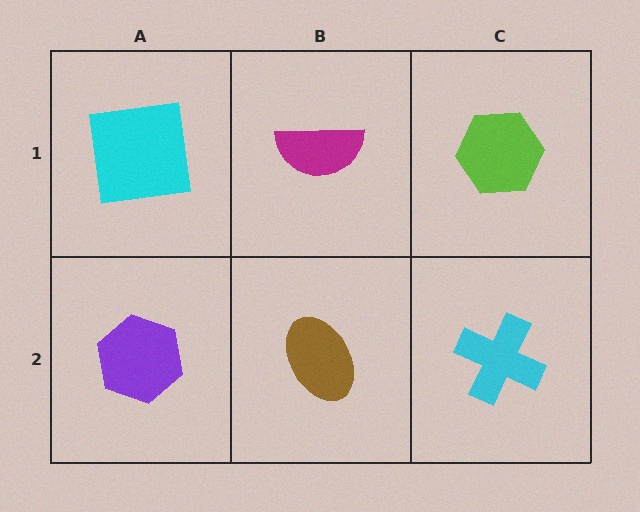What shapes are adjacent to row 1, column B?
A brown ellipse (row 2, column B), a cyan square (row 1, column A), a lime hexagon (row 1, column C).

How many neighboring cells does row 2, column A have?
2.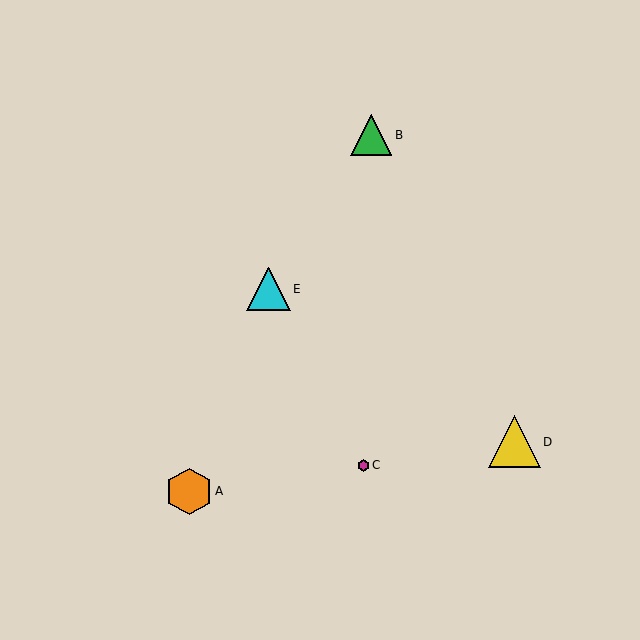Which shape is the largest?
The yellow triangle (labeled D) is the largest.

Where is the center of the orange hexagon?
The center of the orange hexagon is at (189, 491).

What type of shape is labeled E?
Shape E is a cyan triangle.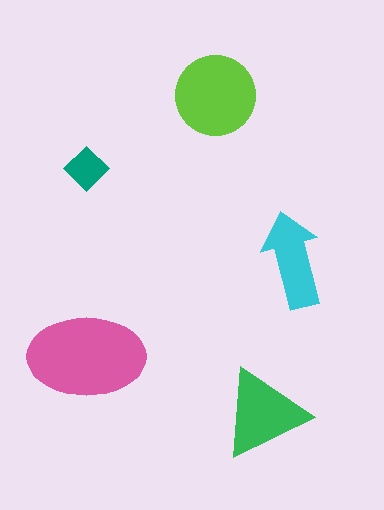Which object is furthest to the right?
The cyan arrow is rightmost.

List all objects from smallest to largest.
The teal diamond, the cyan arrow, the green triangle, the lime circle, the pink ellipse.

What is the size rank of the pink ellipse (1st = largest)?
1st.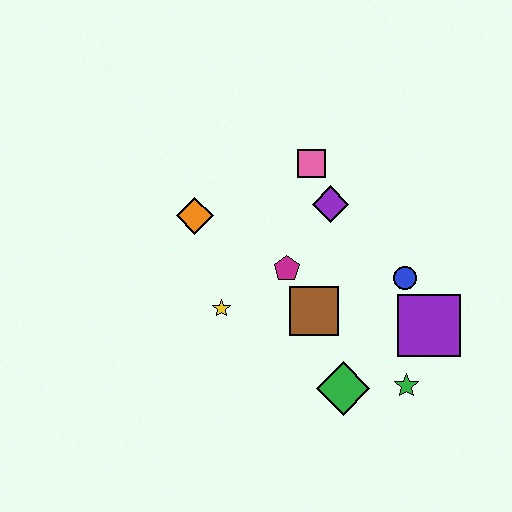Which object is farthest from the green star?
The orange diamond is farthest from the green star.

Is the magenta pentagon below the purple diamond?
Yes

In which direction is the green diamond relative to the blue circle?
The green diamond is below the blue circle.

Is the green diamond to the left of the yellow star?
No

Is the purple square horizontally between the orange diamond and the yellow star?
No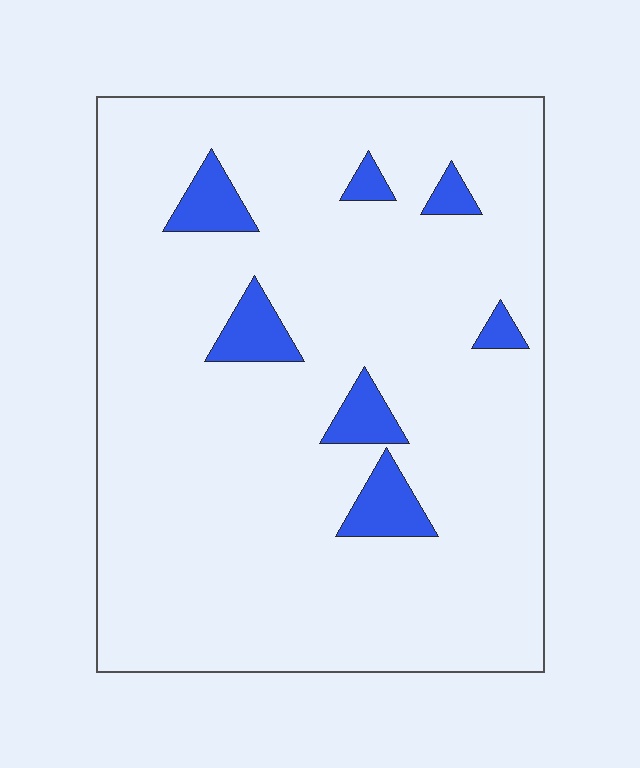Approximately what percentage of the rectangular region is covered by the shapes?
Approximately 10%.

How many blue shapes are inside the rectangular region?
7.